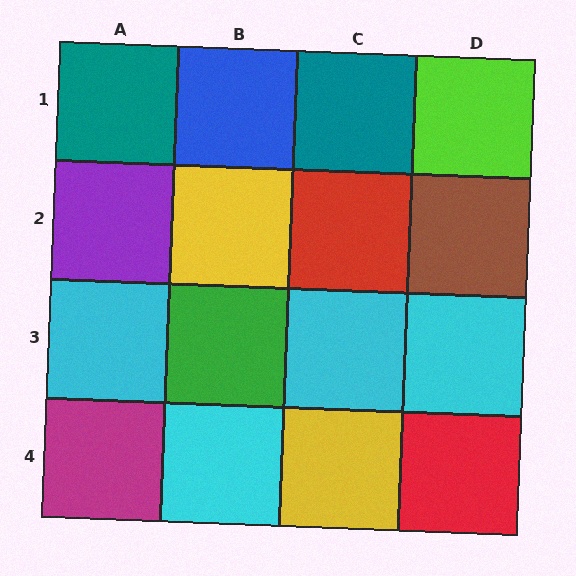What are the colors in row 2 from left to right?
Purple, yellow, red, brown.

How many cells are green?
1 cell is green.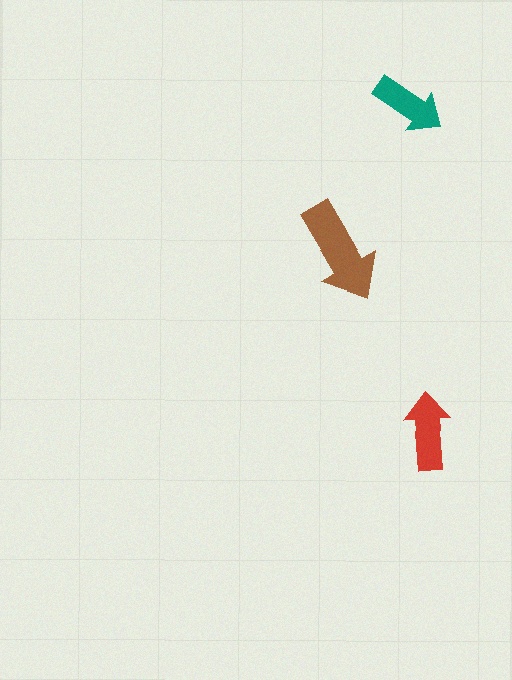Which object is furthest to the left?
The brown arrow is leftmost.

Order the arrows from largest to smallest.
the brown one, the red one, the teal one.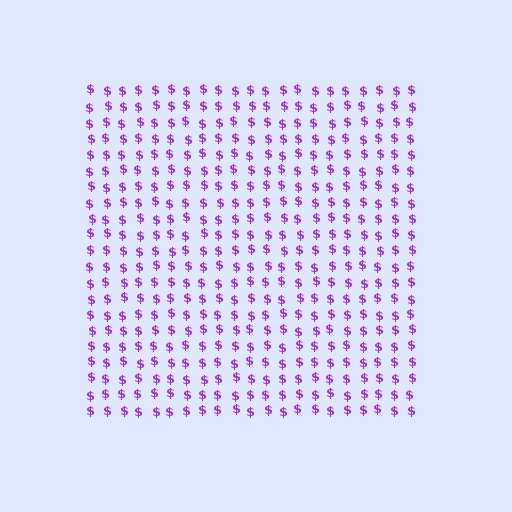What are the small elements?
The small elements are dollar signs.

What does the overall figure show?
The overall figure shows a square.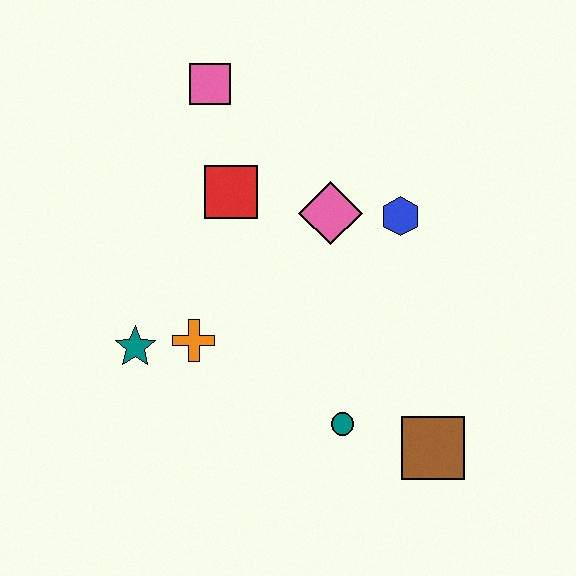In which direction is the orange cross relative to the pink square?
The orange cross is below the pink square.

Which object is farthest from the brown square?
The pink square is farthest from the brown square.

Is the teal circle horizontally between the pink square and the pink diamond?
No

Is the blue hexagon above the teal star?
Yes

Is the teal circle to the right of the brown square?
No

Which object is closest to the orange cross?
The teal star is closest to the orange cross.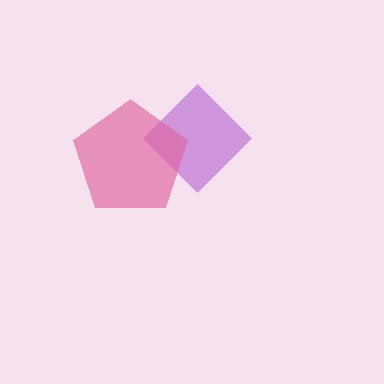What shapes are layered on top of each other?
The layered shapes are: a purple diamond, a pink pentagon.